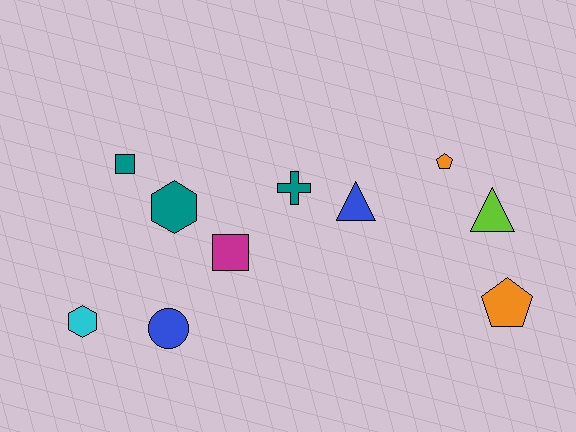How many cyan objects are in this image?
There is 1 cyan object.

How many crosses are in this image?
There is 1 cross.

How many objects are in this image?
There are 10 objects.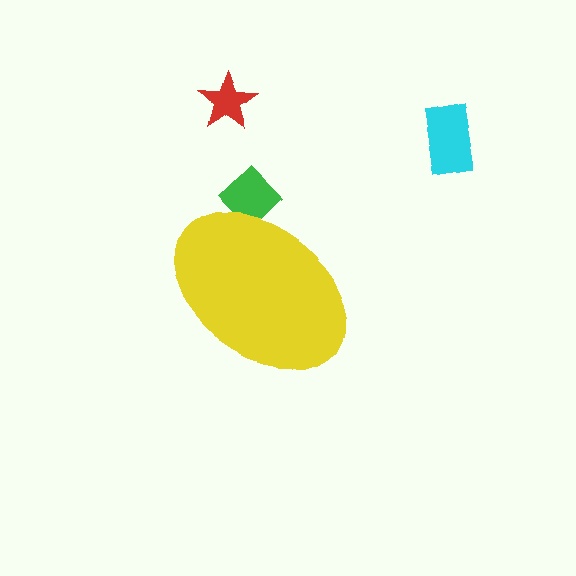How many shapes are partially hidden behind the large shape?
1 shape is partially hidden.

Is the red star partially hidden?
No, the red star is fully visible.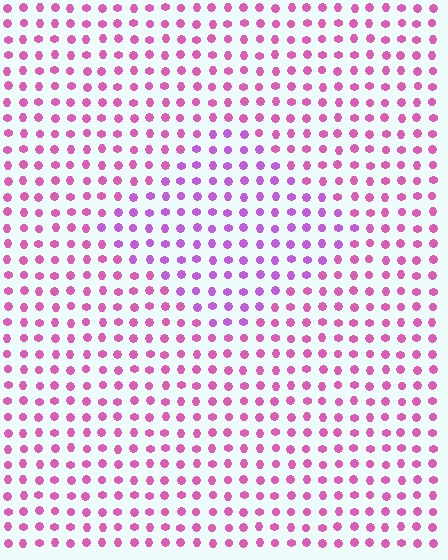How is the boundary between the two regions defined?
The boundary is defined purely by a slight shift in hue (about 30 degrees). Spacing, size, and orientation are identical on both sides.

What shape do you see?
I see a diamond.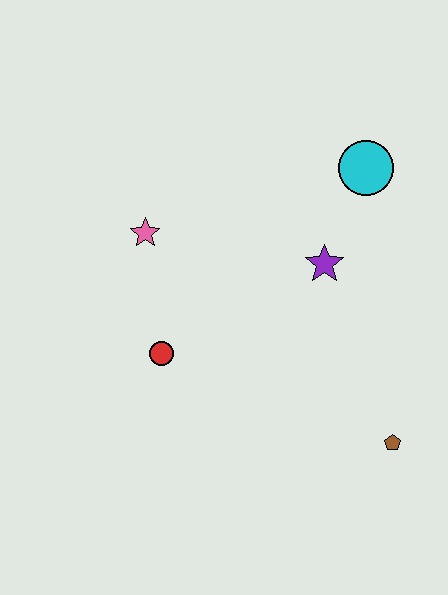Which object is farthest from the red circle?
The cyan circle is farthest from the red circle.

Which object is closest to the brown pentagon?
The purple star is closest to the brown pentagon.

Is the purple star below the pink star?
Yes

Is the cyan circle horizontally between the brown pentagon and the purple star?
Yes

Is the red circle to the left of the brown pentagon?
Yes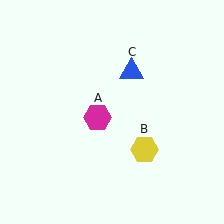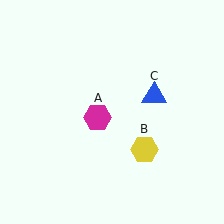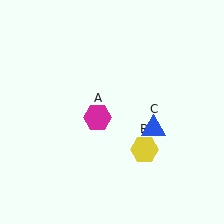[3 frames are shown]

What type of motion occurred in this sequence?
The blue triangle (object C) rotated clockwise around the center of the scene.